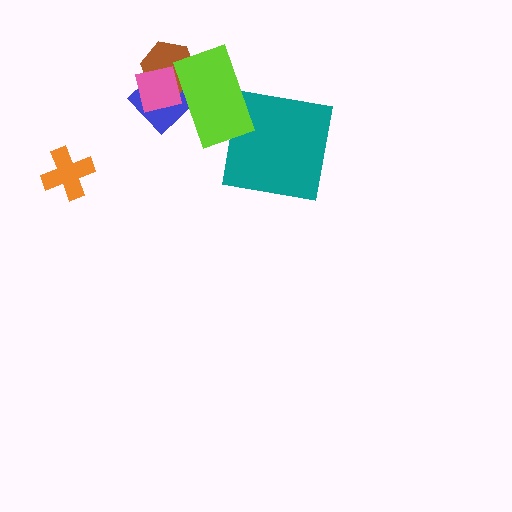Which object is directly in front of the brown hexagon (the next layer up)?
The lime rectangle is directly in front of the brown hexagon.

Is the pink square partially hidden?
No, no other shape covers it.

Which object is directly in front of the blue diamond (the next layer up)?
The brown hexagon is directly in front of the blue diamond.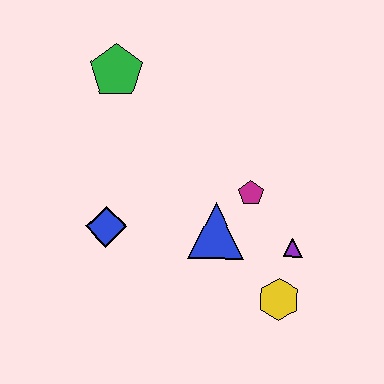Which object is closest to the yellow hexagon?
The purple triangle is closest to the yellow hexagon.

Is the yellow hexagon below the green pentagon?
Yes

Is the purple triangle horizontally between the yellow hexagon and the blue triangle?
No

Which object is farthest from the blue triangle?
The green pentagon is farthest from the blue triangle.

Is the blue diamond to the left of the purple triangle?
Yes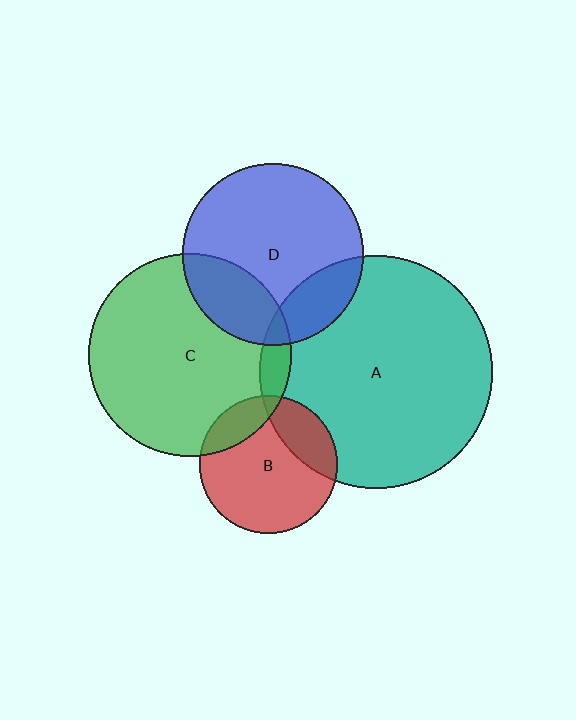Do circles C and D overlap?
Yes.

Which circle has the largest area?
Circle A (teal).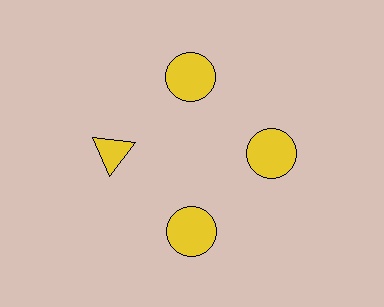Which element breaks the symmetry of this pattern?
The yellow triangle at roughly the 9 o'clock position breaks the symmetry. All other shapes are yellow circles.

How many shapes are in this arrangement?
There are 4 shapes arranged in a ring pattern.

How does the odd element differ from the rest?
It has a different shape: triangle instead of circle.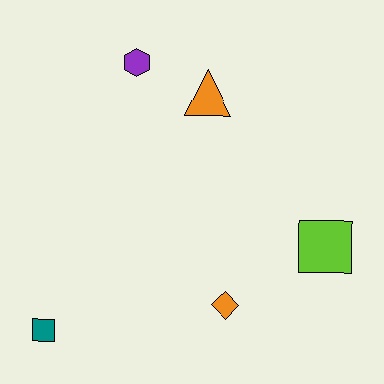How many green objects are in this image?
There are no green objects.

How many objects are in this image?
There are 5 objects.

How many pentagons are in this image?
There are no pentagons.